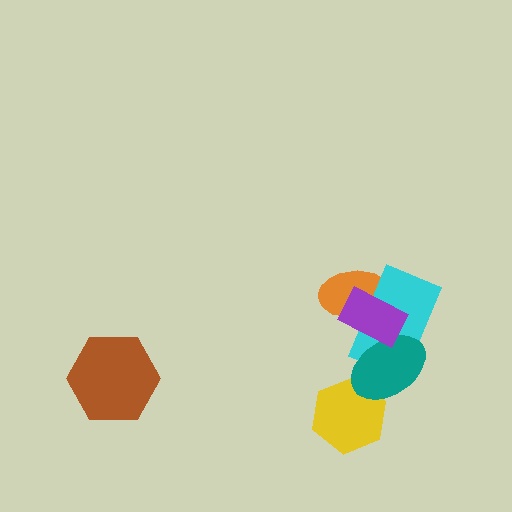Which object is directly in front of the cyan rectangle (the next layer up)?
The teal ellipse is directly in front of the cyan rectangle.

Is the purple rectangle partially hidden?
No, no other shape covers it.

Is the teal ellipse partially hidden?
Yes, it is partially covered by another shape.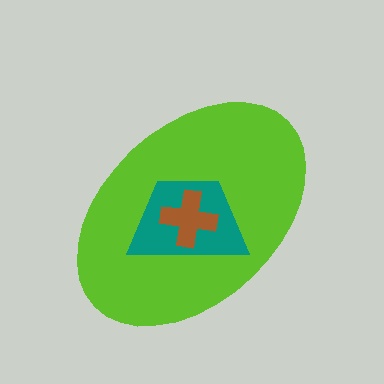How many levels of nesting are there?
3.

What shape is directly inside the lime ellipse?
The teal trapezoid.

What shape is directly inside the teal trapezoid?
The brown cross.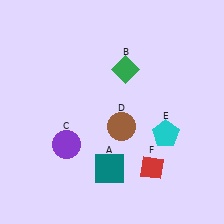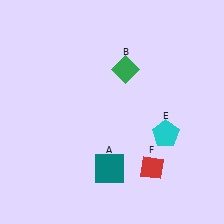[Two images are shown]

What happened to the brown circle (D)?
The brown circle (D) was removed in Image 2. It was in the bottom-right area of Image 1.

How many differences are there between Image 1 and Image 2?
There are 2 differences between the two images.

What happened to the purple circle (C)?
The purple circle (C) was removed in Image 2. It was in the bottom-left area of Image 1.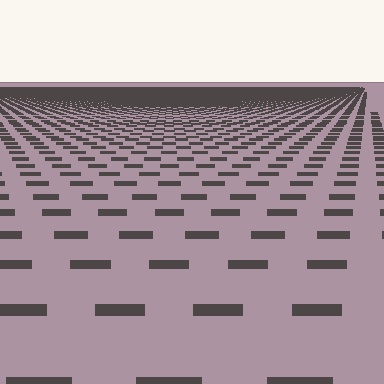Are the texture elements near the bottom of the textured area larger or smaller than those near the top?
Larger. Near the bottom, elements are closer to the viewer and appear at a bigger on-screen size.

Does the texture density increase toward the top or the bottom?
Density increases toward the top.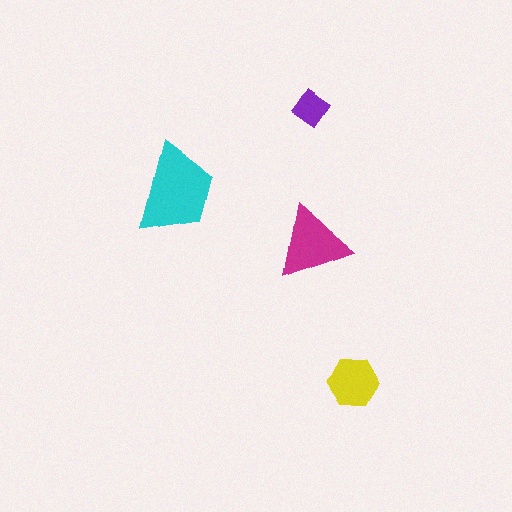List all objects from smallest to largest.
The purple diamond, the yellow hexagon, the magenta triangle, the cyan trapezoid.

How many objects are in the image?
There are 4 objects in the image.